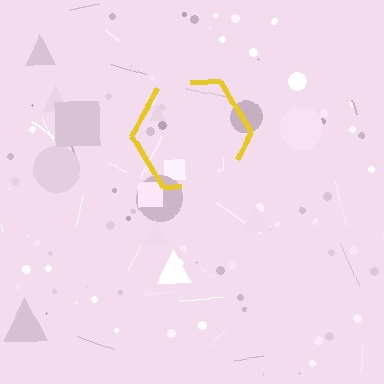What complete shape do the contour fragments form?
The contour fragments form a hexagon.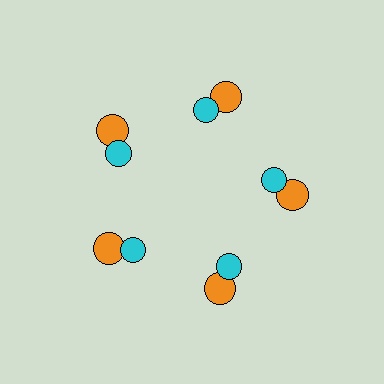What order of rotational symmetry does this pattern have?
This pattern has 5-fold rotational symmetry.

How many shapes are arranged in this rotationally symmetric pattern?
There are 10 shapes, arranged in 5 groups of 2.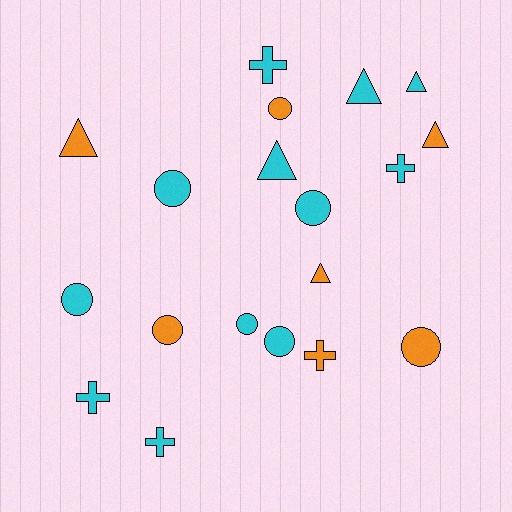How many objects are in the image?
There are 19 objects.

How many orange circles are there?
There are 3 orange circles.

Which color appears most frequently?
Cyan, with 12 objects.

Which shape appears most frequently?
Circle, with 8 objects.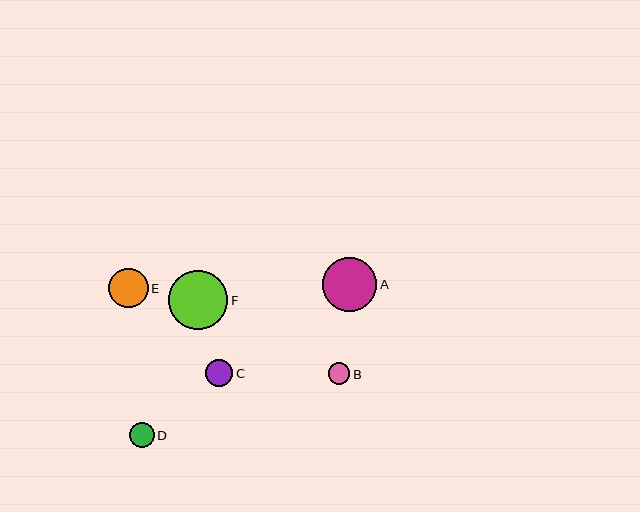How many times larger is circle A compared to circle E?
Circle A is approximately 1.4 times the size of circle E.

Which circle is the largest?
Circle F is the largest with a size of approximately 59 pixels.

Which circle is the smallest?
Circle B is the smallest with a size of approximately 21 pixels.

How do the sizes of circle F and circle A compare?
Circle F and circle A are approximately the same size.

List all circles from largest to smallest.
From largest to smallest: F, A, E, C, D, B.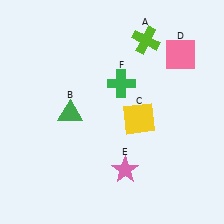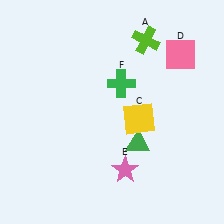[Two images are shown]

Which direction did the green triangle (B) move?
The green triangle (B) moved right.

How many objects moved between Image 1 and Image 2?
1 object moved between the two images.